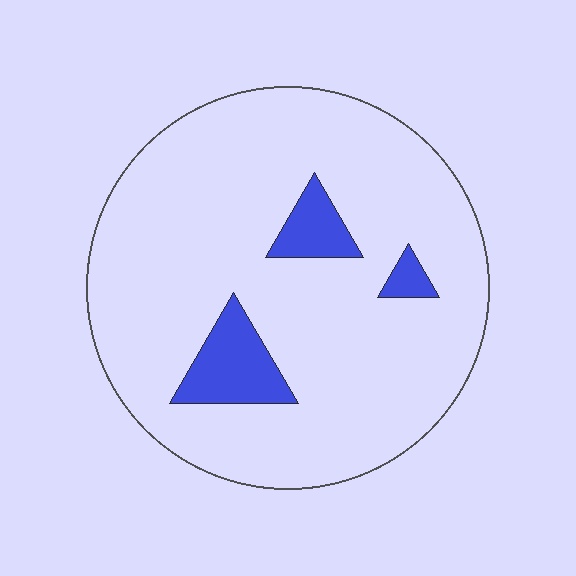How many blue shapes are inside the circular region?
3.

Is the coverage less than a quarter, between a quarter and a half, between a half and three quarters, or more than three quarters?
Less than a quarter.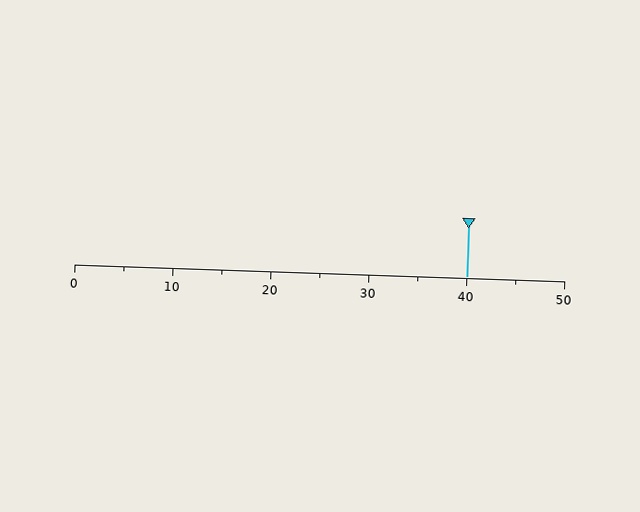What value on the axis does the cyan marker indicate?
The marker indicates approximately 40.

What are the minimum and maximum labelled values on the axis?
The axis runs from 0 to 50.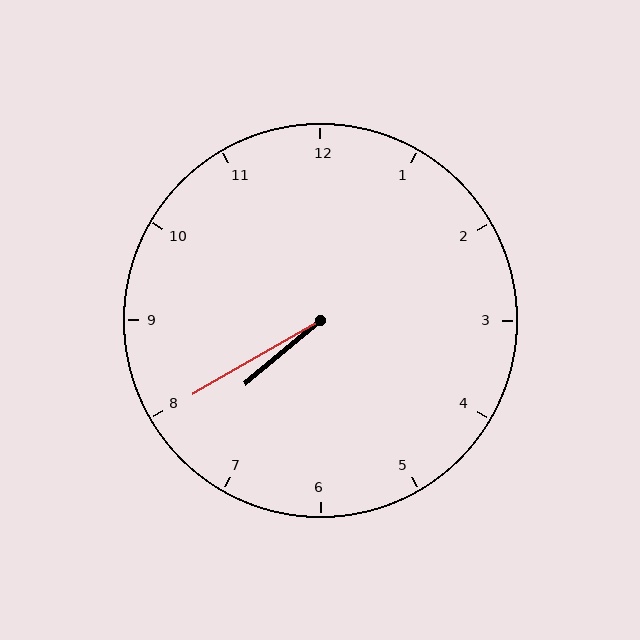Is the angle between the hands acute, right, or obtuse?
It is acute.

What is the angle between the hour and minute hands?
Approximately 10 degrees.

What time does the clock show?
7:40.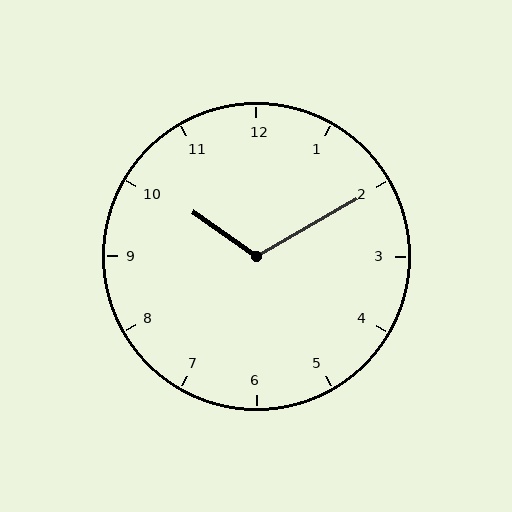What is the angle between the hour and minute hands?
Approximately 115 degrees.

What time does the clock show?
10:10.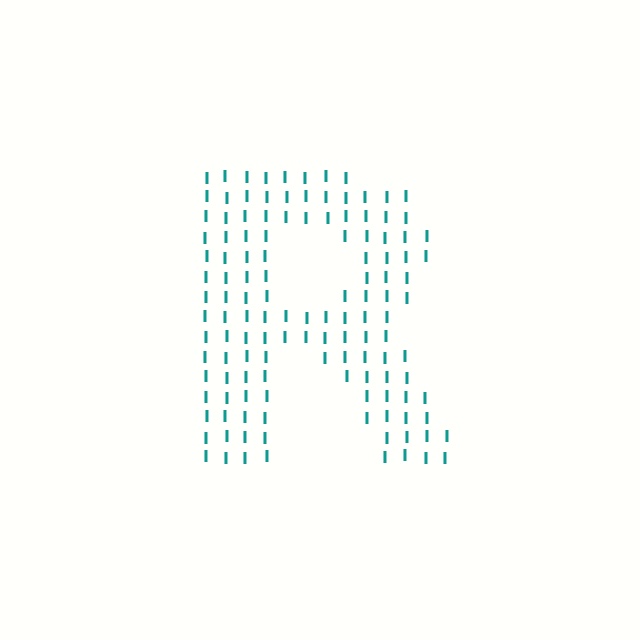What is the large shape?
The large shape is the letter R.